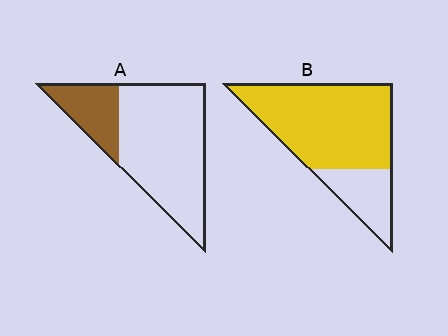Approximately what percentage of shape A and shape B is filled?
A is approximately 25% and B is approximately 75%.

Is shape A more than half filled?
No.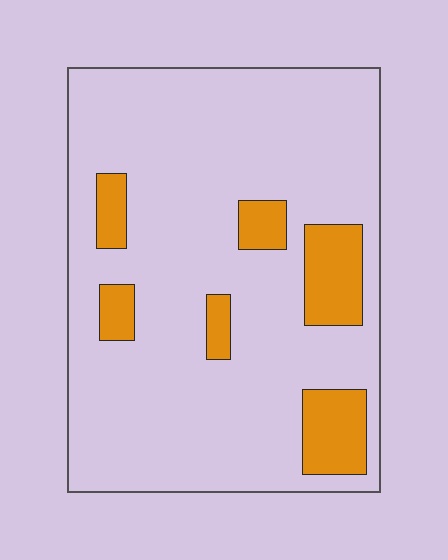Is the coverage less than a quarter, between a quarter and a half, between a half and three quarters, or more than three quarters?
Less than a quarter.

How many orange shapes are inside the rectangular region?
6.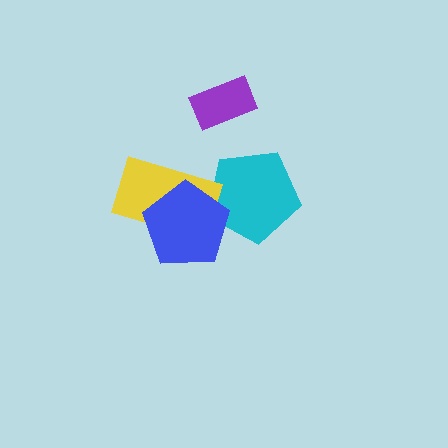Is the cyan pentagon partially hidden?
Yes, it is partially covered by another shape.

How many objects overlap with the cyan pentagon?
2 objects overlap with the cyan pentagon.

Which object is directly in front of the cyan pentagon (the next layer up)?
The yellow rectangle is directly in front of the cyan pentagon.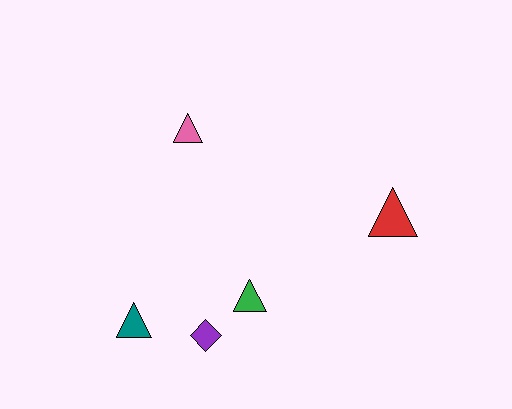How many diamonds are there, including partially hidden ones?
There is 1 diamond.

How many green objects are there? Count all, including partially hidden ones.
There is 1 green object.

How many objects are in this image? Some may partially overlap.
There are 5 objects.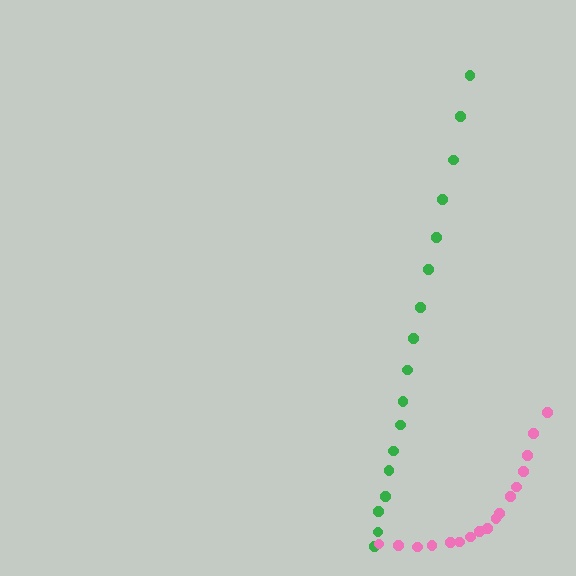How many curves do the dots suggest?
There are 2 distinct paths.